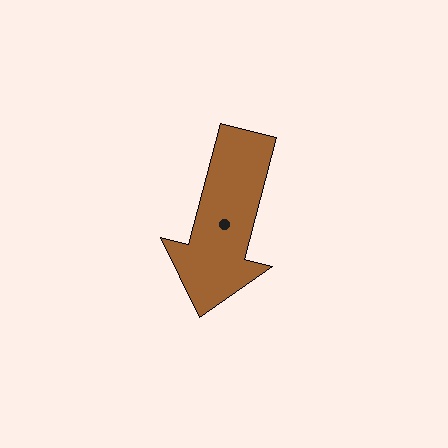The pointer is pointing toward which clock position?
Roughly 6 o'clock.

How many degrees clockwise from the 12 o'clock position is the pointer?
Approximately 194 degrees.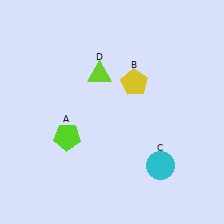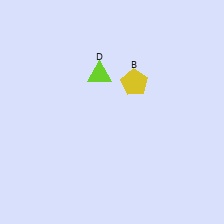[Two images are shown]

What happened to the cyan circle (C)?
The cyan circle (C) was removed in Image 2. It was in the bottom-right area of Image 1.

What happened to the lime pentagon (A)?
The lime pentagon (A) was removed in Image 2. It was in the bottom-left area of Image 1.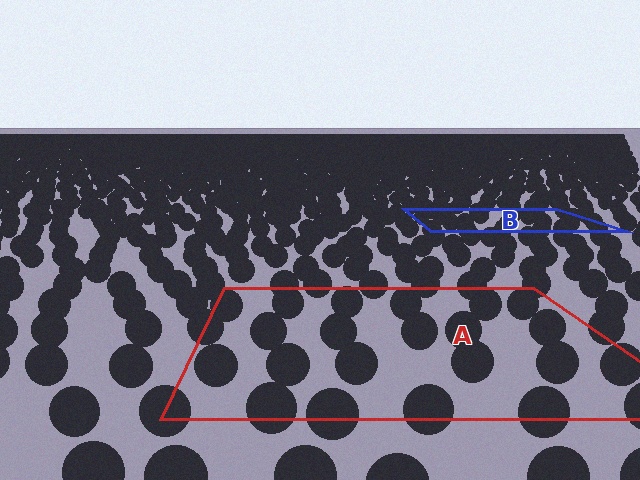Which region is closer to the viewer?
Region A is closer. The texture elements there are larger and more spread out.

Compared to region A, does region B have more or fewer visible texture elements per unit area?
Region B has more texture elements per unit area — they are packed more densely because it is farther away.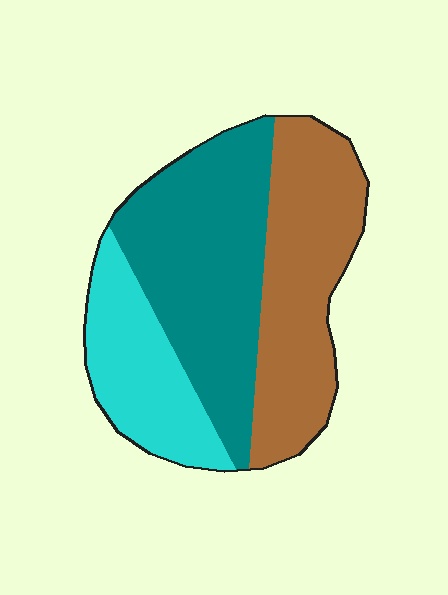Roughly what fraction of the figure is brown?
Brown takes up about three eighths (3/8) of the figure.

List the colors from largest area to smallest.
From largest to smallest: teal, brown, cyan.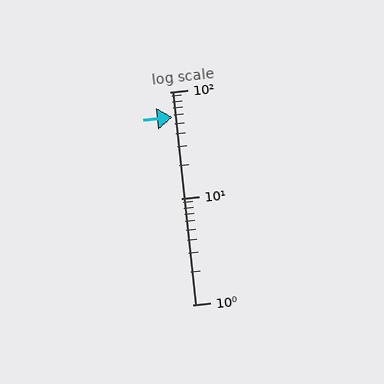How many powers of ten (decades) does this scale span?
The scale spans 2 decades, from 1 to 100.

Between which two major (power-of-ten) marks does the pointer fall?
The pointer is between 10 and 100.